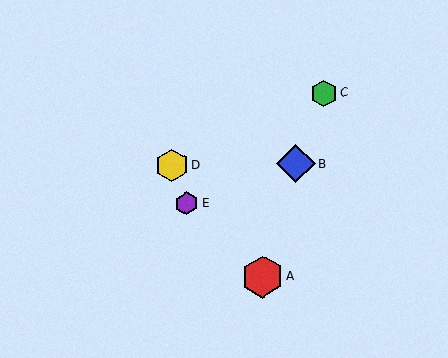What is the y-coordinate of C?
Object C is at y≈93.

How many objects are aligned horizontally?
2 objects (B, D) are aligned horizontally.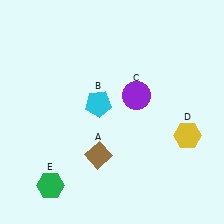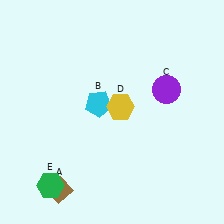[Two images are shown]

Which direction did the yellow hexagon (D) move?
The yellow hexagon (D) moved left.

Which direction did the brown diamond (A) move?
The brown diamond (A) moved left.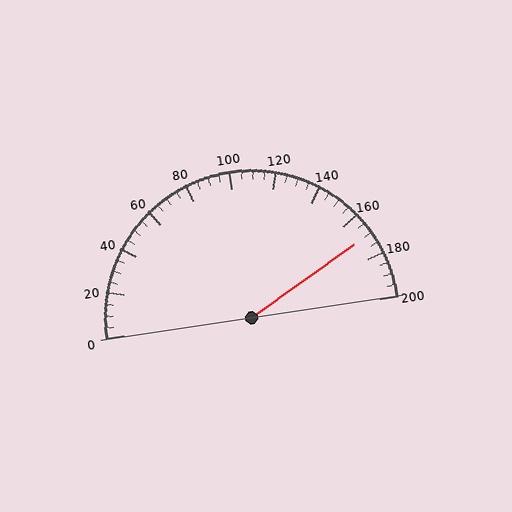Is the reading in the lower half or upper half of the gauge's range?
The reading is in the upper half of the range (0 to 200).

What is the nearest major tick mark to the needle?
The nearest major tick mark is 160.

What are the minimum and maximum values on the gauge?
The gauge ranges from 0 to 200.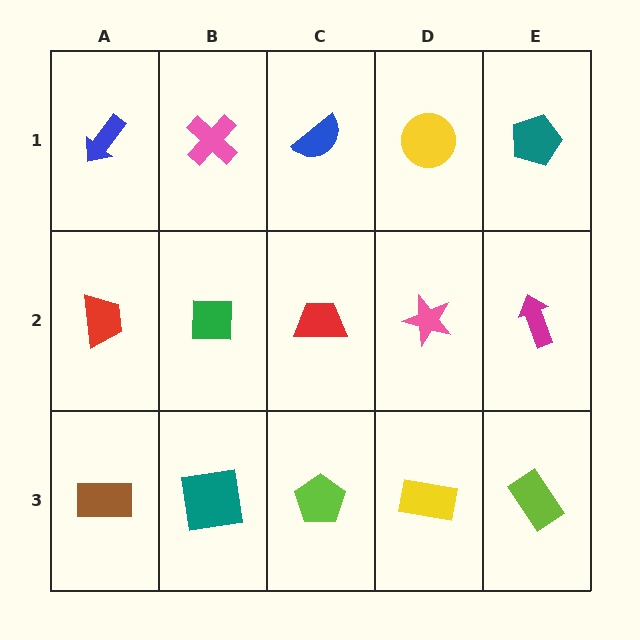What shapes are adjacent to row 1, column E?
A magenta arrow (row 2, column E), a yellow circle (row 1, column D).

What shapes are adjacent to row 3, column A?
A red trapezoid (row 2, column A), a teal square (row 3, column B).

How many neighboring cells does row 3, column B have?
3.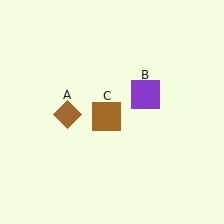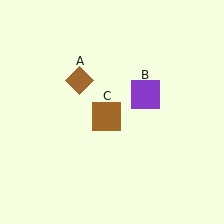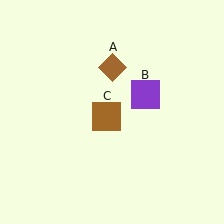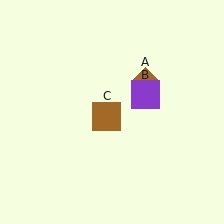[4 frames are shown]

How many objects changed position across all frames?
1 object changed position: brown diamond (object A).